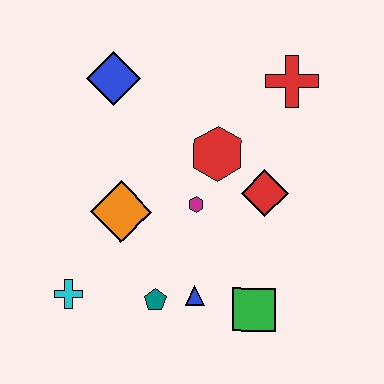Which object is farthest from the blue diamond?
The green square is farthest from the blue diamond.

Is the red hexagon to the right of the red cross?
No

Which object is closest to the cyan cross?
The teal pentagon is closest to the cyan cross.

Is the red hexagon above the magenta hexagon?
Yes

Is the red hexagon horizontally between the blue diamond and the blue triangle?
No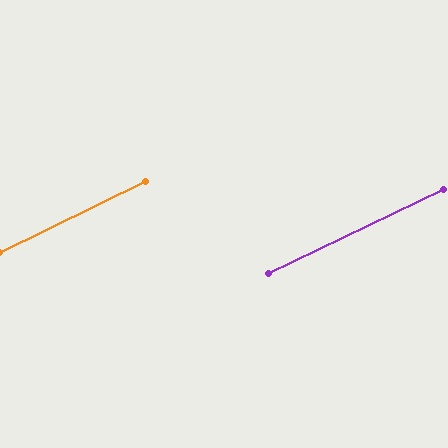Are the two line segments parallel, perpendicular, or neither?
Parallel — their directions differ by only 0.3°.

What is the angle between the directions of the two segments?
Approximately 0 degrees.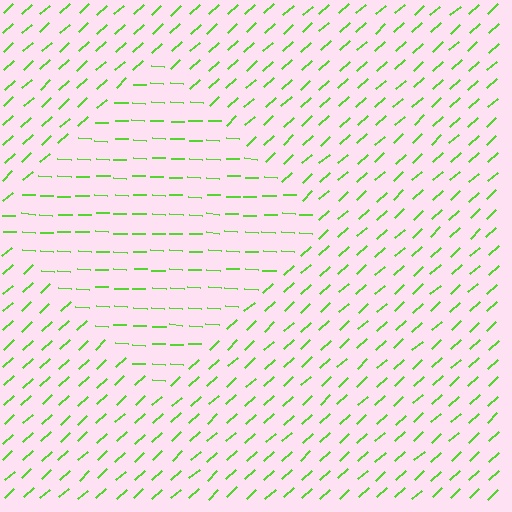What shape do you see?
I see a diamond.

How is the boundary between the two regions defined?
The boundary is defined purely by a change in line orientation (approximately 45 degrees difference). All lines are the same color and thickness.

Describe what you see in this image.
The image is filled with small lime line segments. A diamond region in the image has lines oriented differently from the surrounding lines, creating a visible texture boundary.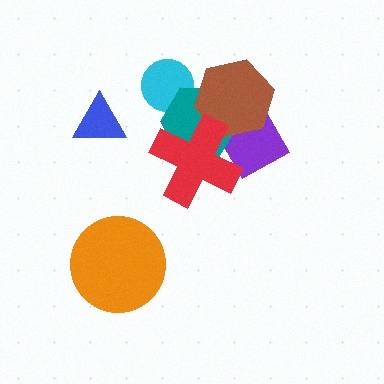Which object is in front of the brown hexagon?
The red cross is in front of the brown hexagon.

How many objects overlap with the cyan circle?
1 object overlaps with the cyan circle.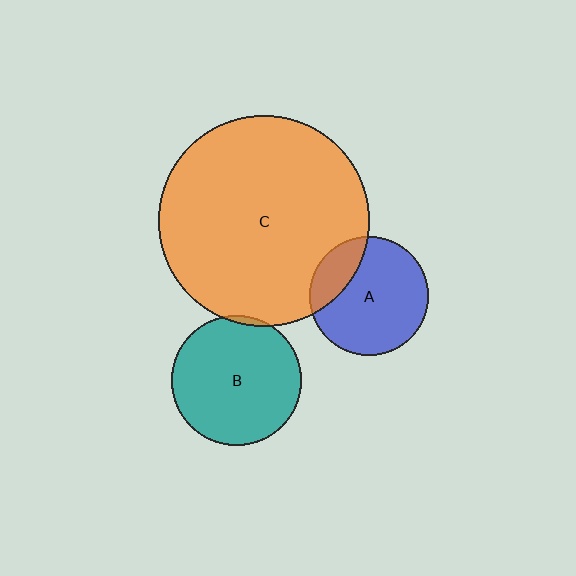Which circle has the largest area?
Circle C (orange).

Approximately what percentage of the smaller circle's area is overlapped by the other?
Approximately 20%.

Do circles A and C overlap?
Yes.